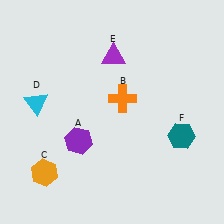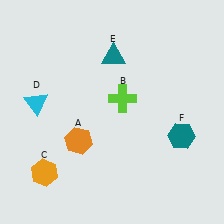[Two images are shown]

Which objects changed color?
A changed from purple to orange. B changed from orange to lime. E changed from purple to teal.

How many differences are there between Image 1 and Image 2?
There are 3 differences between the two images.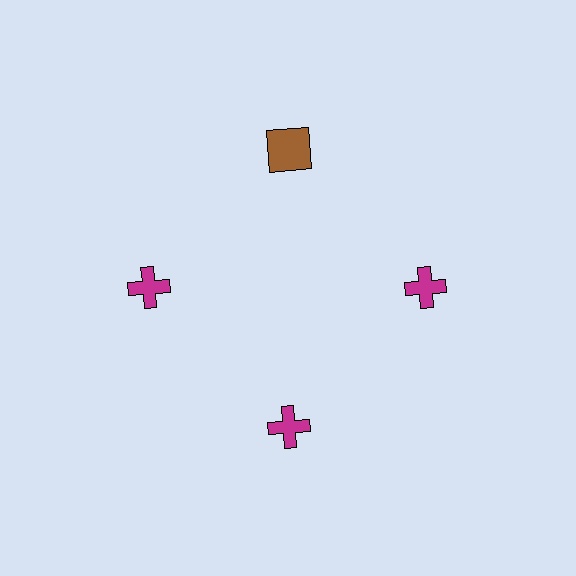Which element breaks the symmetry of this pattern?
The brown square at roughly the 12 o'clock position breaks the symmetry. All other shapes are magenta crosses.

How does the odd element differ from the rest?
It differs in both color (brown instead of magenta) and shape (square instead of cross).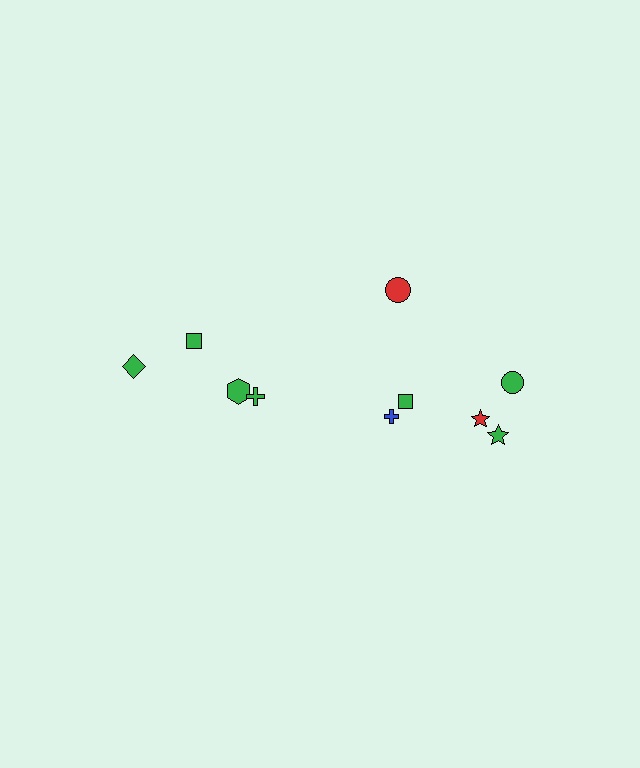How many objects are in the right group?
There are 6 objects.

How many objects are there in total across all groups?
There are 10 objects.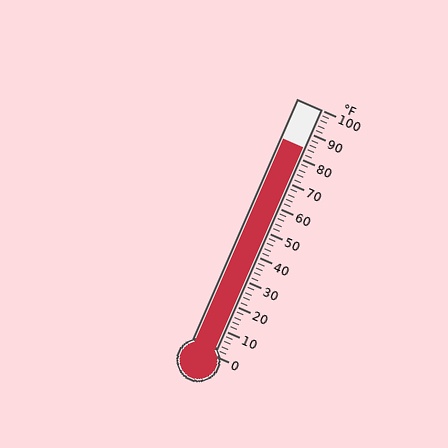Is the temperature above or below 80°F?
The temperature is above 80°F.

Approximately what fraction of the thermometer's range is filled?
The thermometer is filled to approximately 85% of its range.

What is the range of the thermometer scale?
The thermometer scale ranges from 0°F to 100°F.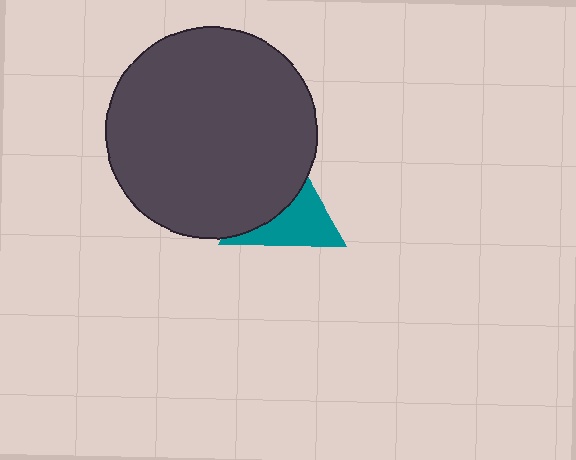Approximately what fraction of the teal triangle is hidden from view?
Roughly 51% of the teal triangle is hidden behind the dark gray circle.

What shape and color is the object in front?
The object in front is a dark gray circle.